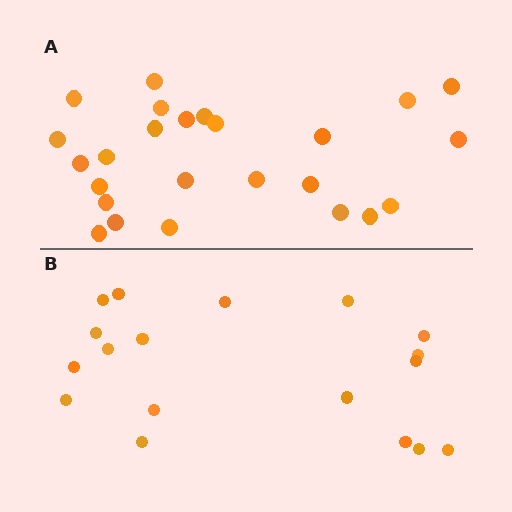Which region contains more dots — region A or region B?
Region A (the top region) has more dots.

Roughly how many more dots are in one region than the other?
Region A has roughly 8 or so more dots than region B.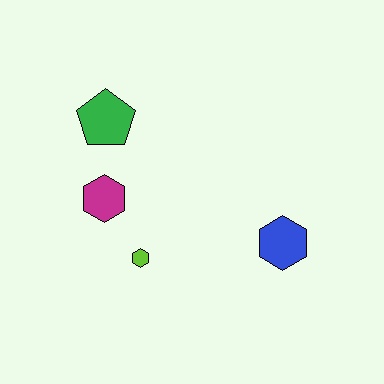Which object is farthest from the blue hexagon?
The green pentagon is farthest from the blue hexagon.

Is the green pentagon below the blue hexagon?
No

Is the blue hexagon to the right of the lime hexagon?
Yes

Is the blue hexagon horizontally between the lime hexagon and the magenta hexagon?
No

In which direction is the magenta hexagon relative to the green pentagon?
The magenta hexagon is below the green pentagon.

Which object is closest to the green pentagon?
The magenta hexagon is closest to the green pentagon.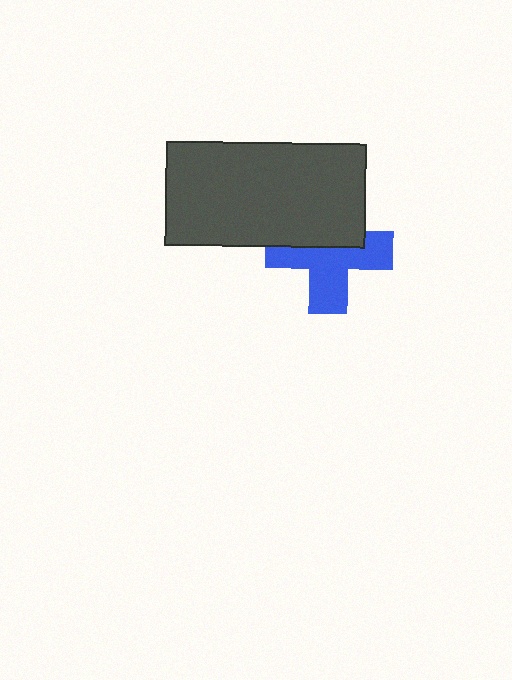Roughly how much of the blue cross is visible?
About half of it is visible (roughly 58%).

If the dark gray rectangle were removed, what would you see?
You would see the complete blue cross.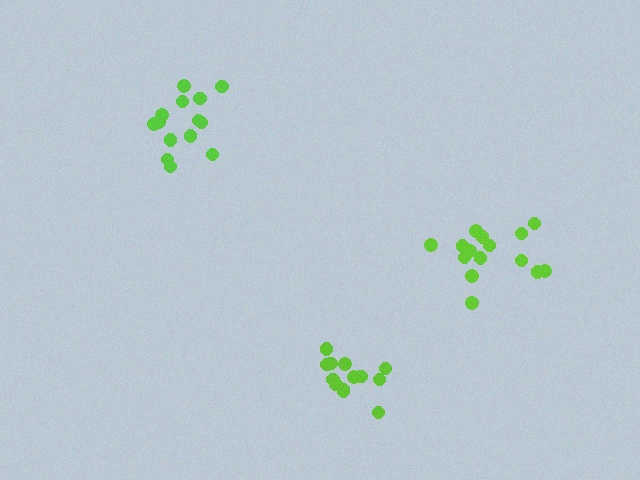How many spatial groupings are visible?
There are 3 spatial groupings.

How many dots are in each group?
Group 1: 13 dots, Group 2: 15 dots, Group 3: 14 dots (42 total).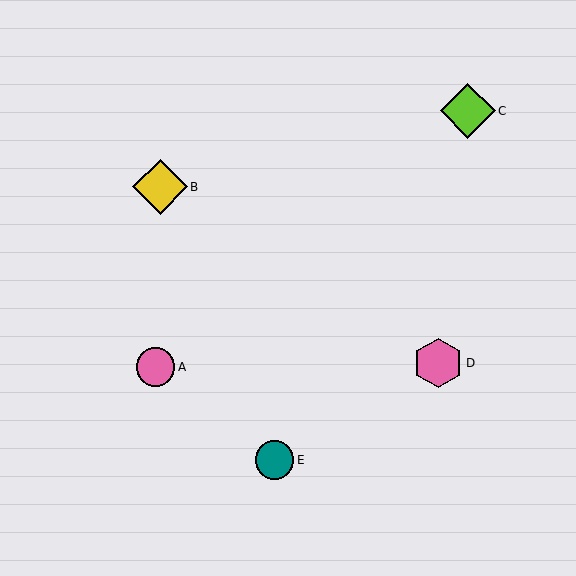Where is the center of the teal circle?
The center of the teal circle is at (275, 460).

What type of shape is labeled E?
Shape E is a teal circle.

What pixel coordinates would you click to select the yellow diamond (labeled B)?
Click at (160, 187) to select the yellow diamond B.